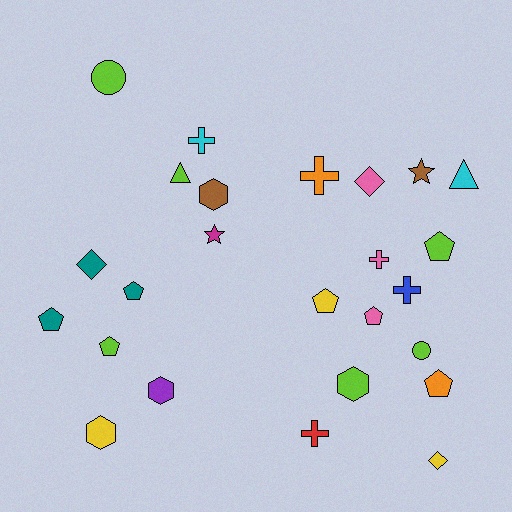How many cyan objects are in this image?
There are 2 cyan objects.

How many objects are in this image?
There are 25 objects.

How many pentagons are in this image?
There are 7 pentagons.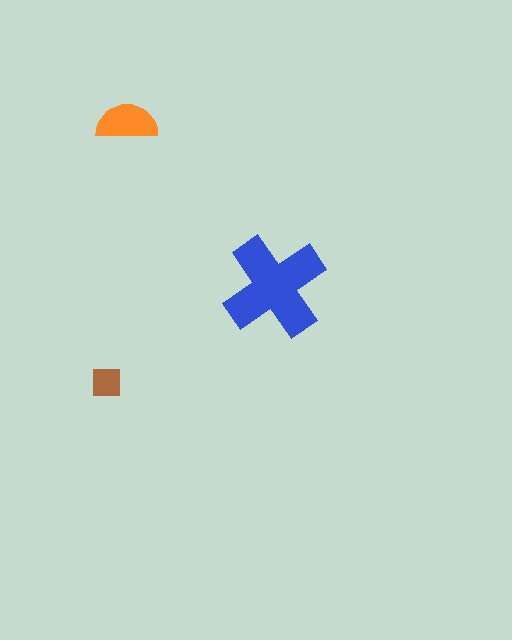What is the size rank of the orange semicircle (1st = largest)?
2nd.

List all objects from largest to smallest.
The blue cross, the orange semicircle, the brown square.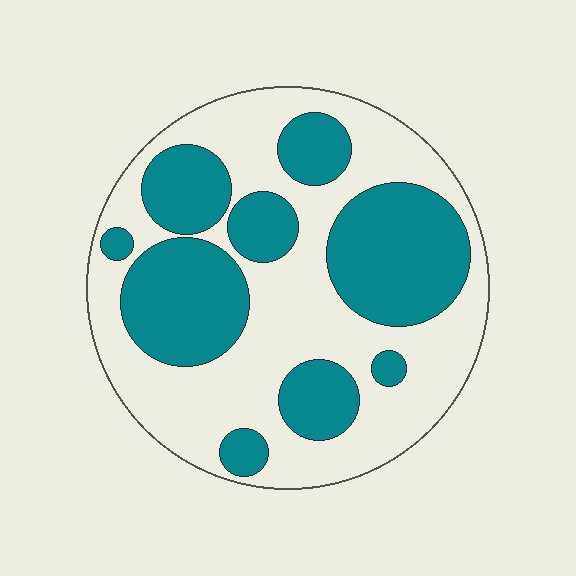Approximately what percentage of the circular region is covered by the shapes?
Approximately 40%.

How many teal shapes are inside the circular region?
9.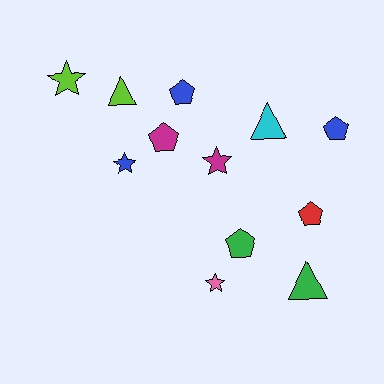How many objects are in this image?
There are 12 objects.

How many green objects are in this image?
There are 2 green objects.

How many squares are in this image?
There are no squares.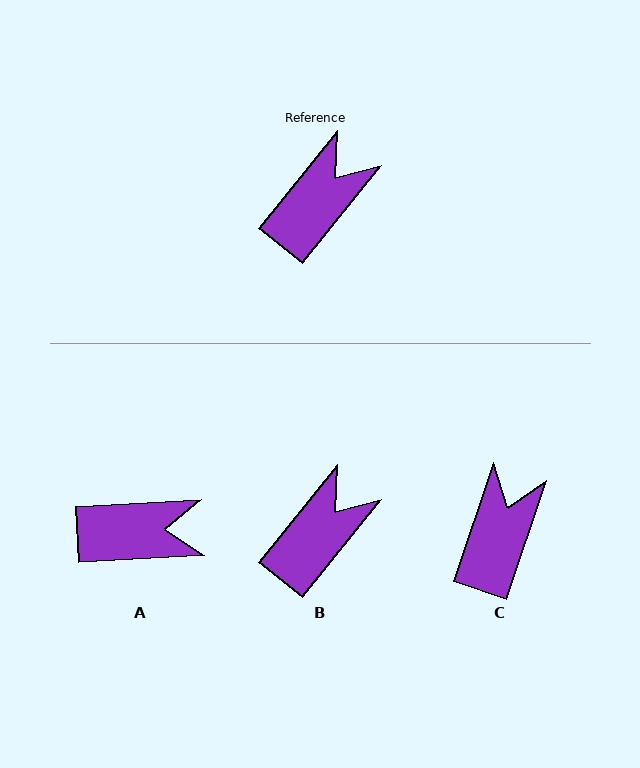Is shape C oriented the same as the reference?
No, it is off by about 20 degrees.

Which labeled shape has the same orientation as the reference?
B.